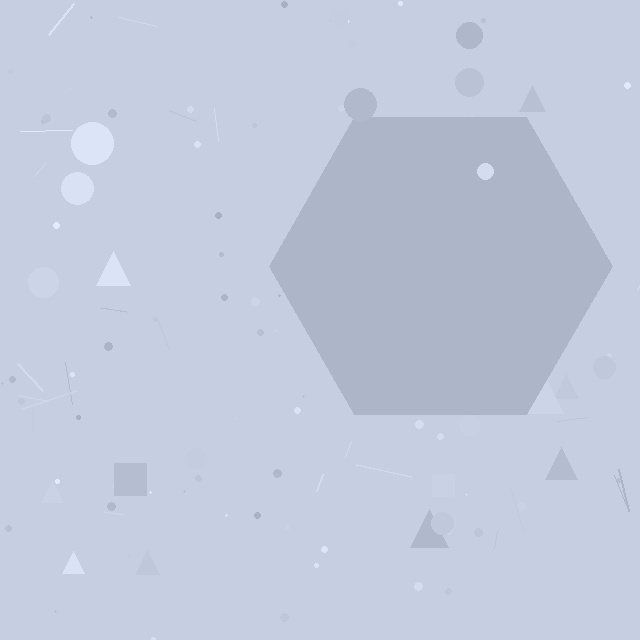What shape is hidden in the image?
A hexagon is hidden in the image.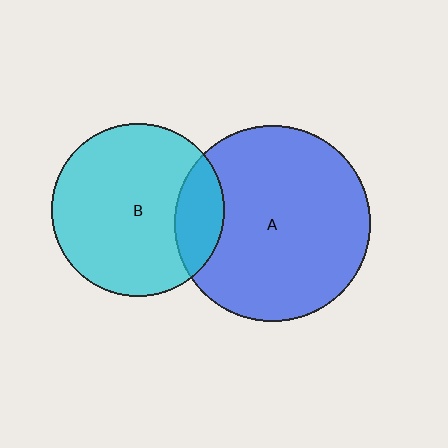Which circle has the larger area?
Circle A (blue).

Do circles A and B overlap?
Yes.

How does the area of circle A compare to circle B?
Approximately 1.3 times.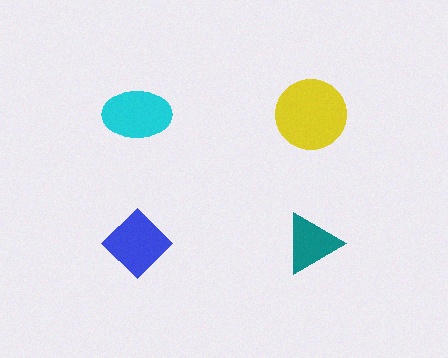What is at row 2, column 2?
A teal triangle.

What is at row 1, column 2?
A yellow circle.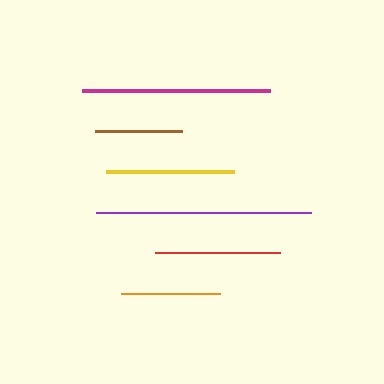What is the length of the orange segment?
The orange segment is approximately 99 pixels long.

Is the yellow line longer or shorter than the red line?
The yellow line is longer than the red line.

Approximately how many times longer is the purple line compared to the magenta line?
The purple line is approximately 1.1 times the length of the magenta line.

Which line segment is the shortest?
The brown line is the shortest at approximately 87 pixels.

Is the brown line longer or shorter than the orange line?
The orange line is longer than the brown line.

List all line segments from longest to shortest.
From longest to shortest: purple, magenta, yellow, red, orange, brown.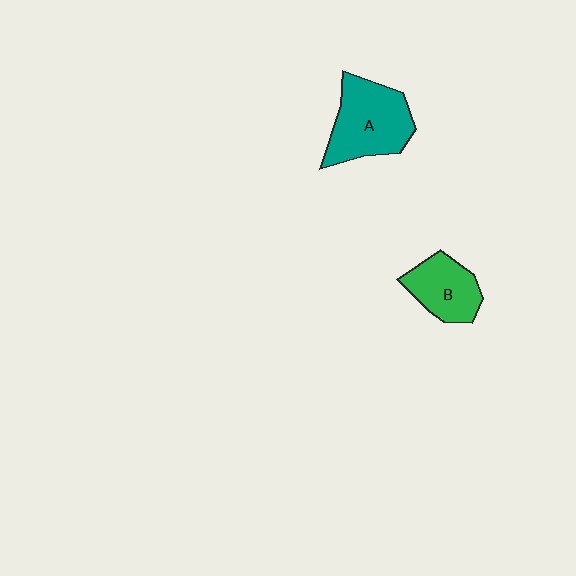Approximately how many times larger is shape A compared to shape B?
Approximately 1.5 times.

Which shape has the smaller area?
Shape B (green).